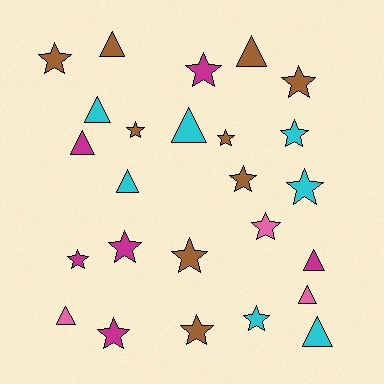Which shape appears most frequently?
Star, with 15 objects.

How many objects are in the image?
There are 25 objects.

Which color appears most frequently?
Brown, with 9 objects.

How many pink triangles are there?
There are 2 pink triangles.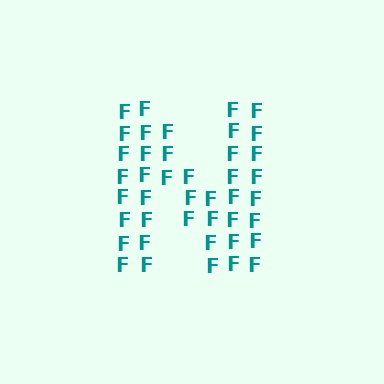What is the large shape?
The large shape is the letter N.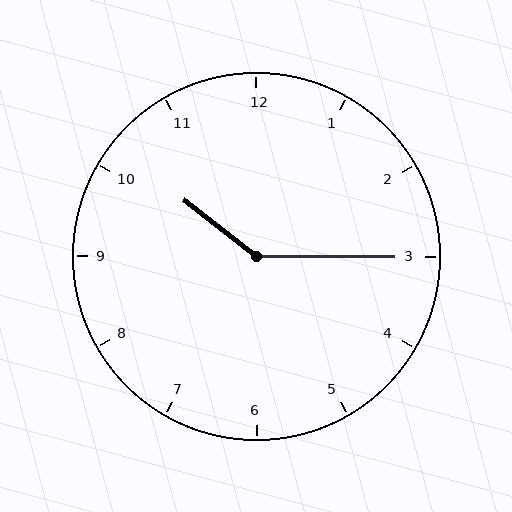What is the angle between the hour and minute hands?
Approximately 142 degrees.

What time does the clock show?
10:15.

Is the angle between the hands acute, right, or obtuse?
It is obtuse.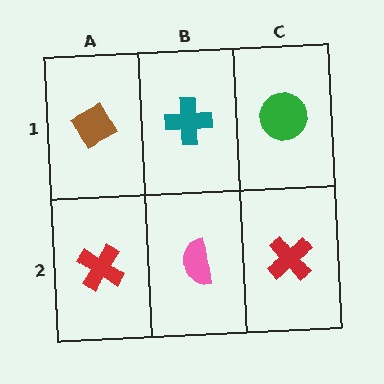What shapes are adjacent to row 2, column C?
A green circle (row 1, column C), a pink semicircle (row 2, column B).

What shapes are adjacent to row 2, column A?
A brown diamond (row 1, column A), a pink semicircle (row 2, column B).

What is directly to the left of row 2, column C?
A pink semicircle.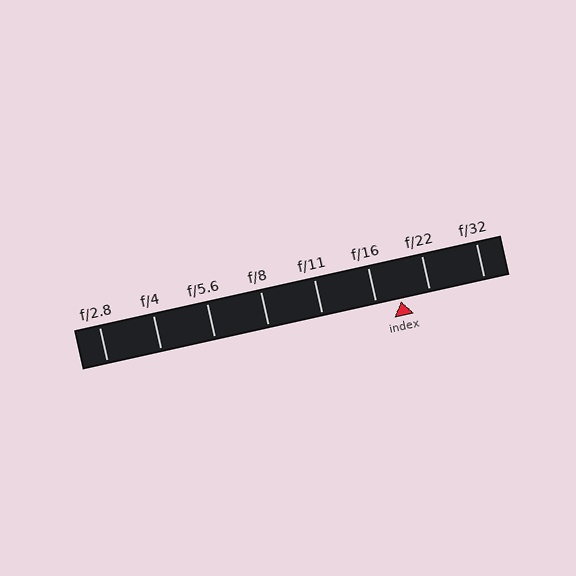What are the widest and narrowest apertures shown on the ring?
The widest aperture shown is f/2.8 and the narrowest is f/32.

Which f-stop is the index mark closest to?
The index mark is closest to f/16.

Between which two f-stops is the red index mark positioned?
The index mark is between f/16 and f/22.